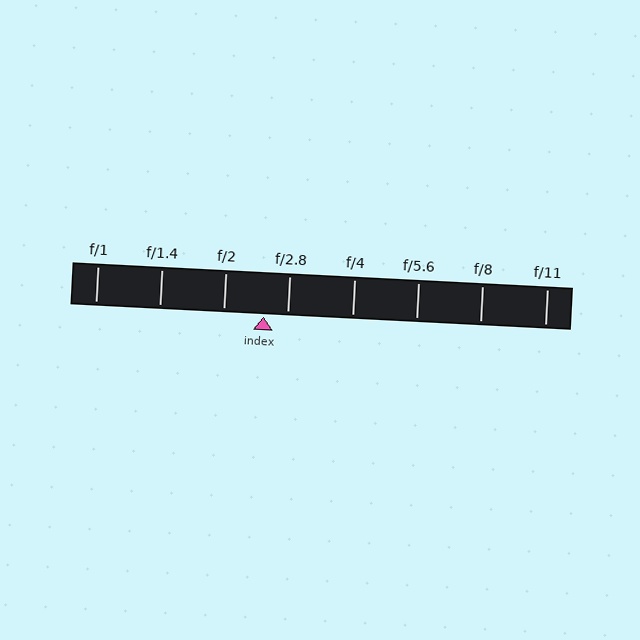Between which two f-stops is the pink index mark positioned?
The index mark is between f/2 and f/2.8.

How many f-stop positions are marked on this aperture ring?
There are 8 f-stop positions marked.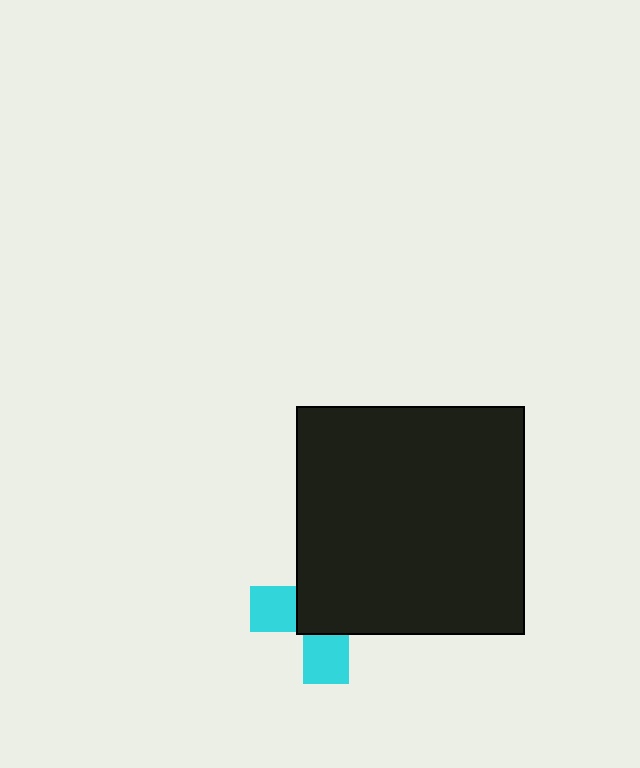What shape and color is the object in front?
The object in front is a black square.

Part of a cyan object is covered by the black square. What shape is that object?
It is a cross.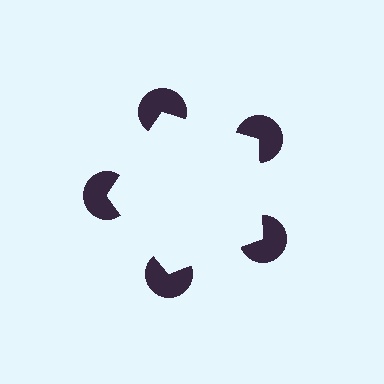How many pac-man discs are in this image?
There are 5 — one at each vertex of the illusory pentagon.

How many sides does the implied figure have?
5 sides.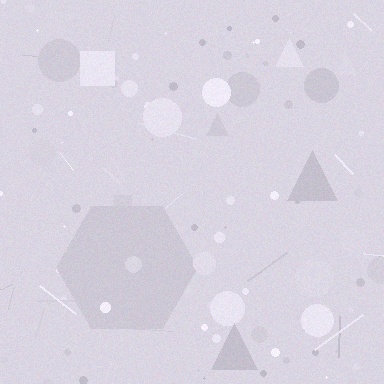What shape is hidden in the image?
A hexagon is hidden in the image.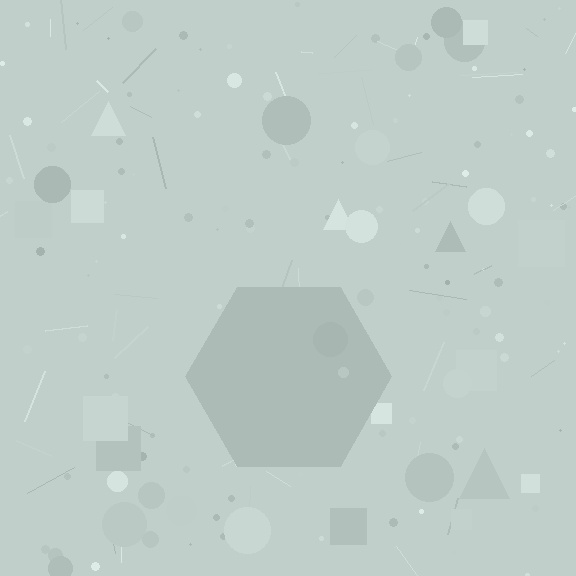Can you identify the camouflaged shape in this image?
The camouflaged shape is a hexagon.